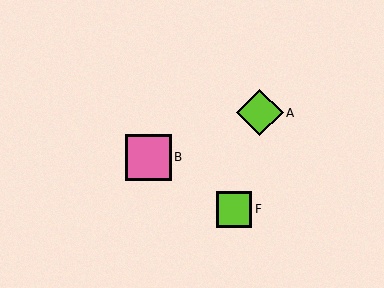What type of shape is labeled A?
Shape A is a lime diamond.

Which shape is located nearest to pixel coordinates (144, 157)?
The pink square (labeled B) at (148, 157) is nearest to that location.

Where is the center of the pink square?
The center of the pink square is at (148, 157).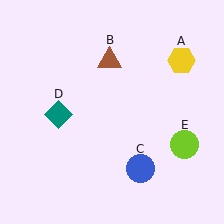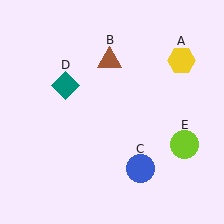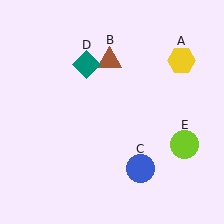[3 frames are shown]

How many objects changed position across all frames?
1 object changed position: teal diamond (object D).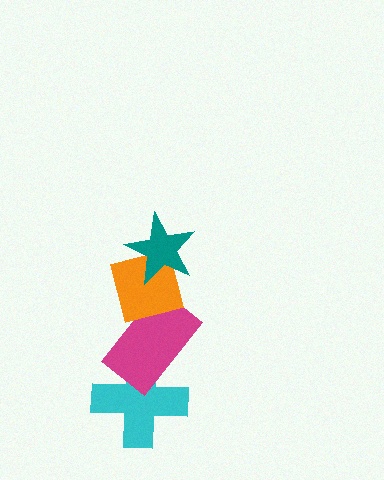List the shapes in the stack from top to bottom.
From top to bottom: the teal star, the orange square, the magenta rectangle, the cyan cross.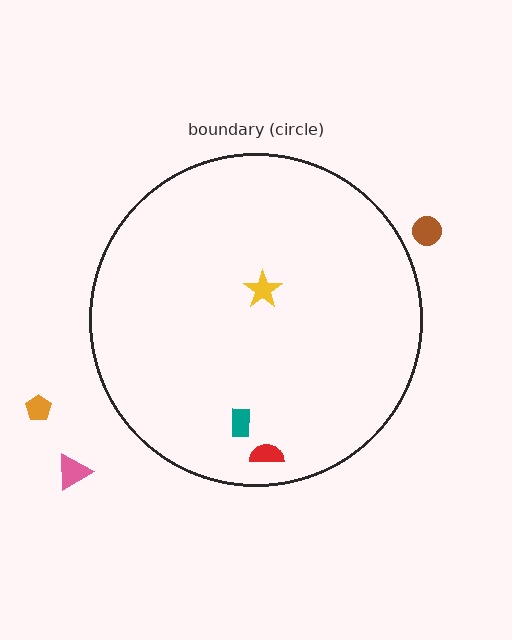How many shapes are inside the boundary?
3 inside, 3 outside.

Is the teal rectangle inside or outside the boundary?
Inside.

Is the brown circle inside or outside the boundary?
Outside.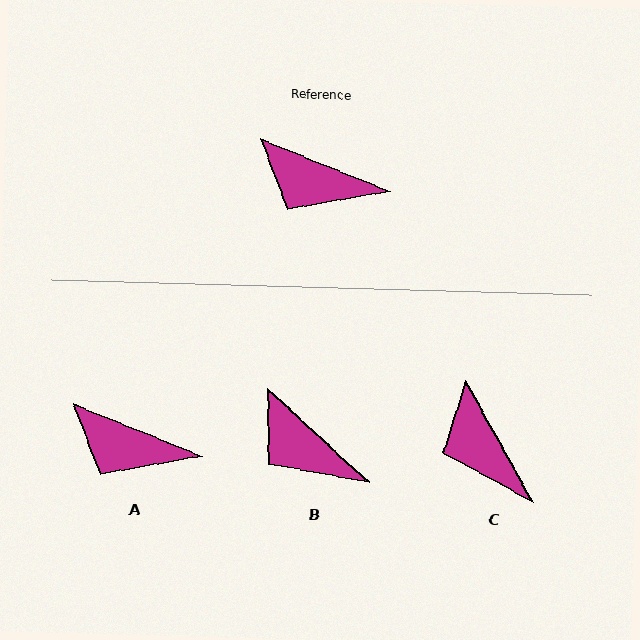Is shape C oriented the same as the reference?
No, it is off by about 39 degrees.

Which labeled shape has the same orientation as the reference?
A.